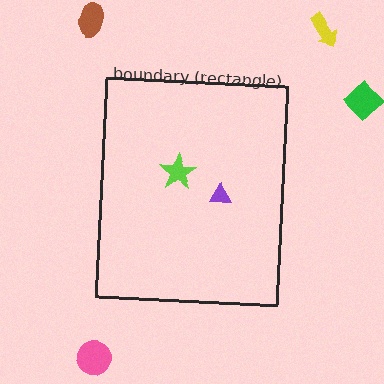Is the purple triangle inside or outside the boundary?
Inside.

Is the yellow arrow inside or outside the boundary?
Outside.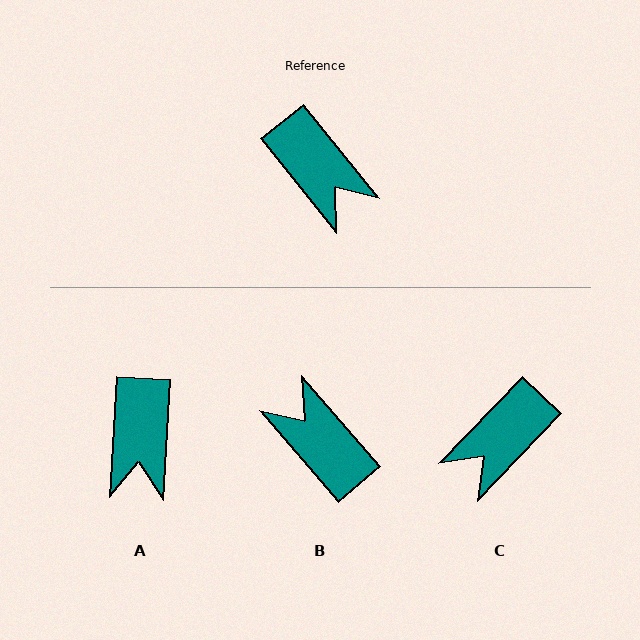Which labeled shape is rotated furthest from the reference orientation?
B, about 178 degrees away.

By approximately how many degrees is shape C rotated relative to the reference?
Approximately 82 degrees clockwise.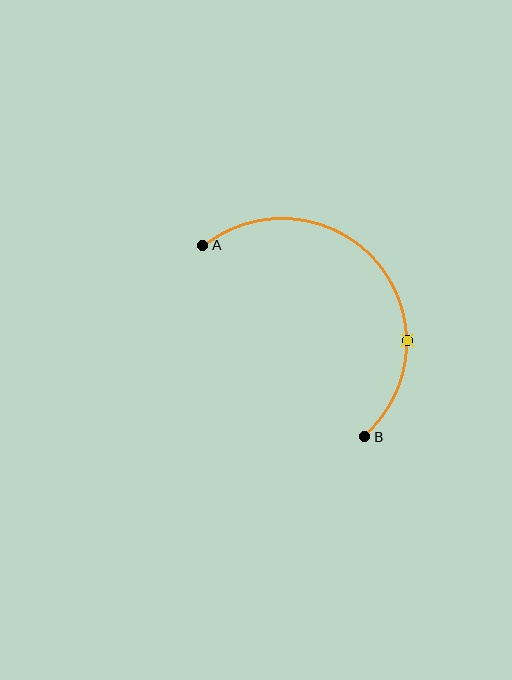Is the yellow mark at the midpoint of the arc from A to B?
No. The yellow mark lies on the arc but is closer to endpoint B. The arc midpoint would be at the point on the curve equidistant along the arc from both A and B.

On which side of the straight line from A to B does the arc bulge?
The arc bulges above and to the right of the straight line connecting A and B.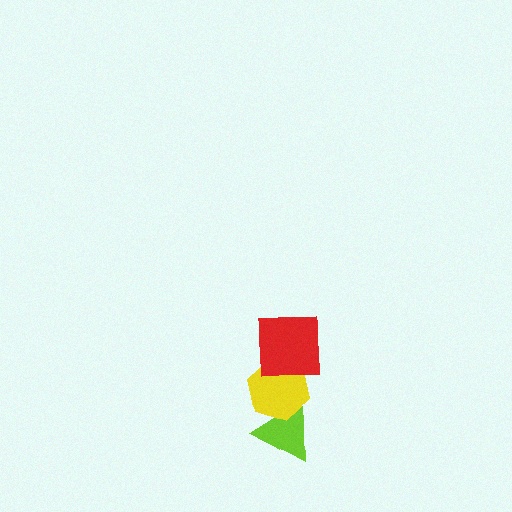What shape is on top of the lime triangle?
The yellow hexagon is on top of the lime triangle.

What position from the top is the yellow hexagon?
The yellow hexagon is 2nd from the top.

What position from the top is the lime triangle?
The lime triangle is 3rd from the top.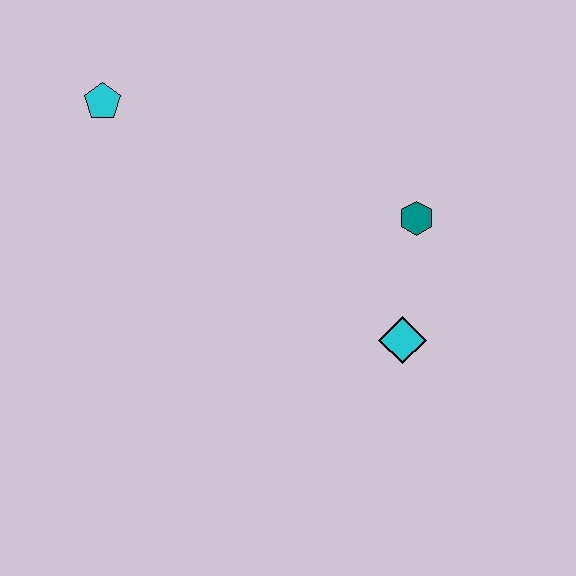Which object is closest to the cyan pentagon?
The teal hexagon is closest to the cyan pentagon.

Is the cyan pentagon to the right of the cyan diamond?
No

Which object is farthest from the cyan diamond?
The cyan pentagon is farthest from the cyan diamond.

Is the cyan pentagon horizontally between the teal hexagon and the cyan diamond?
No